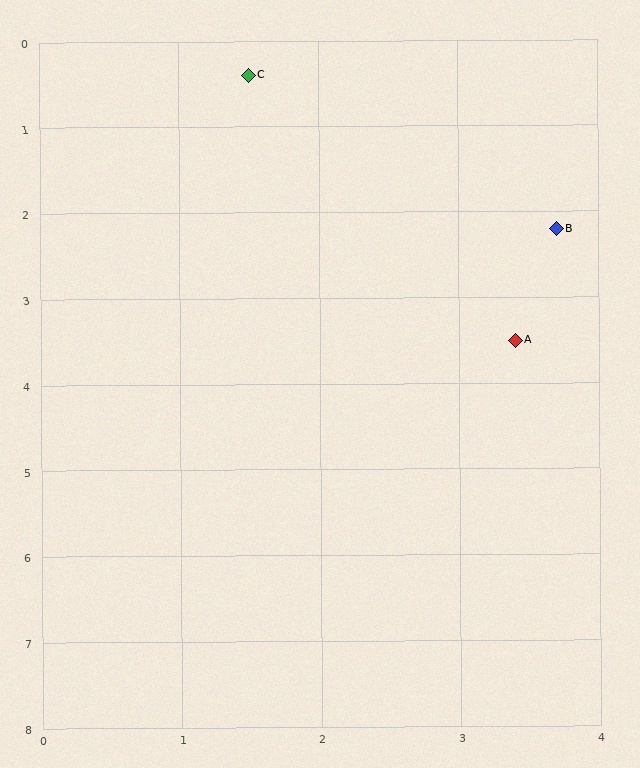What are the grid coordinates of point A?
Point A is at approximately (3.4, 3.5).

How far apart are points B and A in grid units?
Points B and A are about 1.3 grid units apart.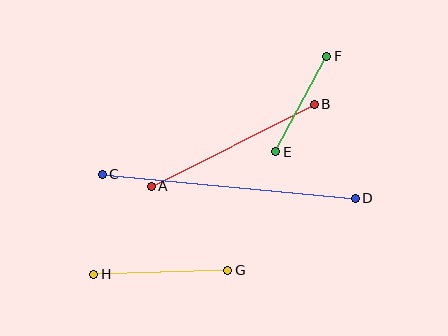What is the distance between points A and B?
The distance is approximately 182 pixels.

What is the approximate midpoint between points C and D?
The midpoint is at approximately (229, 186) pixels.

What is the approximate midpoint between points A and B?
The midpoint is at approximately (233, 145) pixels.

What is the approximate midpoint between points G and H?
The midpoint is at approximately (161, 272) pixels.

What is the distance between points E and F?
The distance is approximately 108 pixels.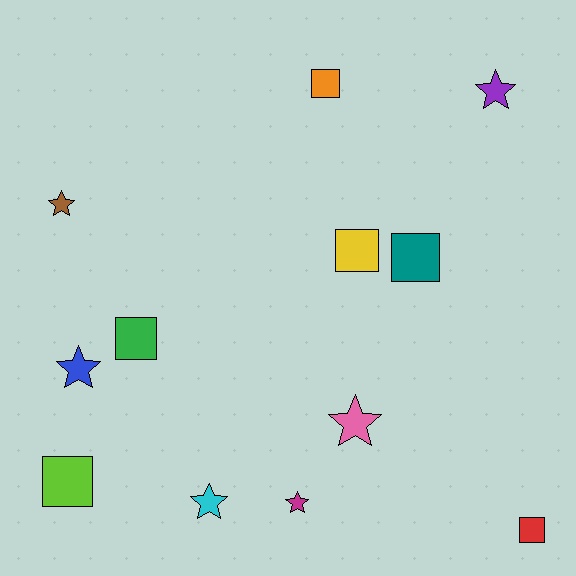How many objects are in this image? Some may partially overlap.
There are 12 objects.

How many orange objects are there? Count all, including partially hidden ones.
There is 1 orange object.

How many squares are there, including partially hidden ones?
There are 6 squares.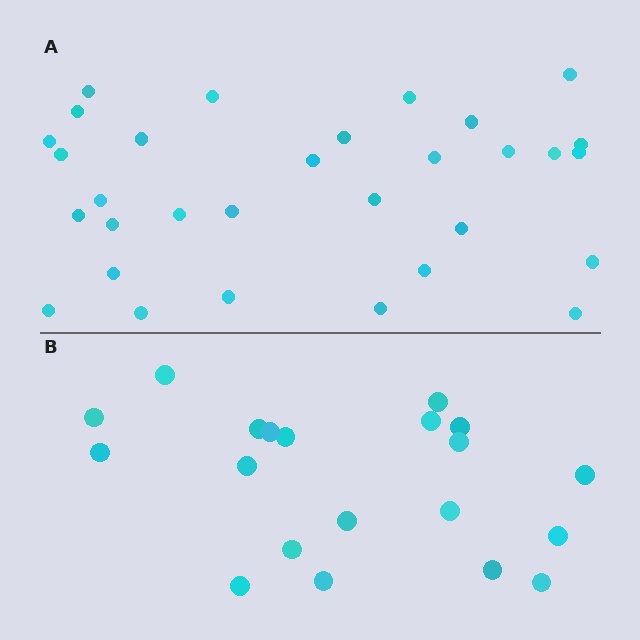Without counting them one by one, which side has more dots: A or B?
Region A (the top region) has more dots.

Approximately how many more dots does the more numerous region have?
Region A has roughly 12 or so more dots than region B.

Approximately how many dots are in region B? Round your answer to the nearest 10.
About 20 dots.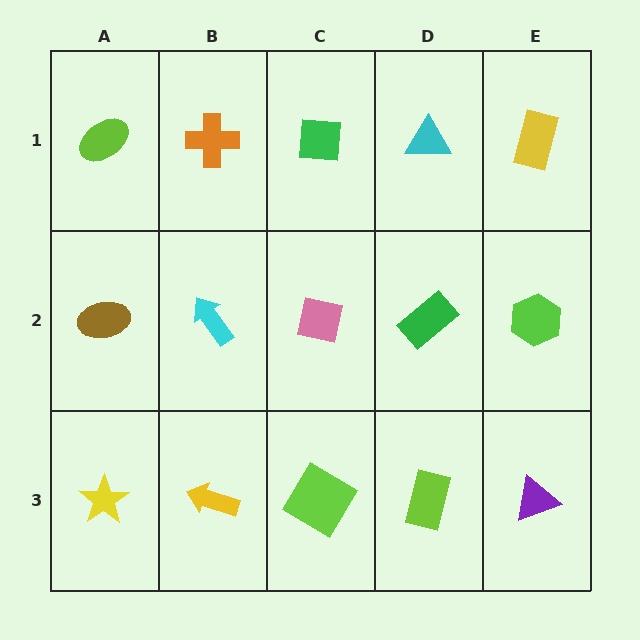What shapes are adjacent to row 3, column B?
A cyan arrow (row 2, column B), a yellow star (row 3, column A), a lime diamond (row 3, column C).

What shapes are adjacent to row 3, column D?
A green rectangle (row 2, column D), a lime diamond (row 3, column C), a purple triangle (row 3, column E).